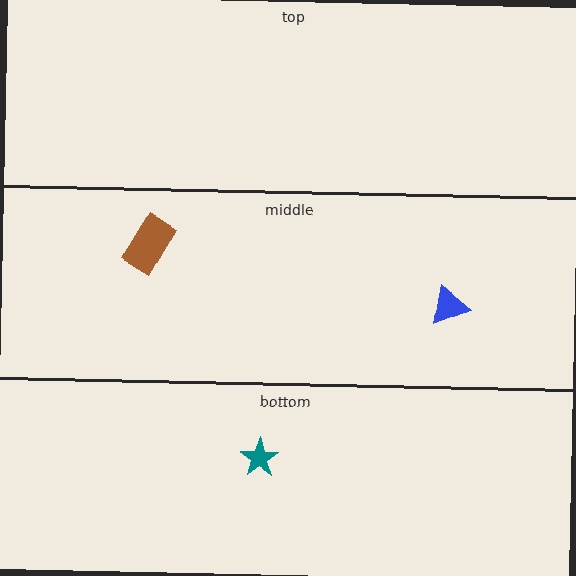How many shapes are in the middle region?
2.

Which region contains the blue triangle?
The middle region.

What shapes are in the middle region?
The blue triangle, the brown rectangle.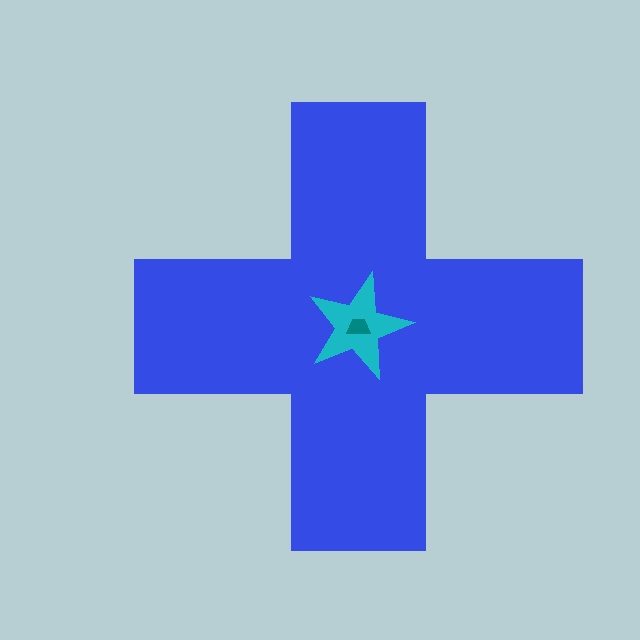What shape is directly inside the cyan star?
The teal trapezoid.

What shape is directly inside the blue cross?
The cyan star.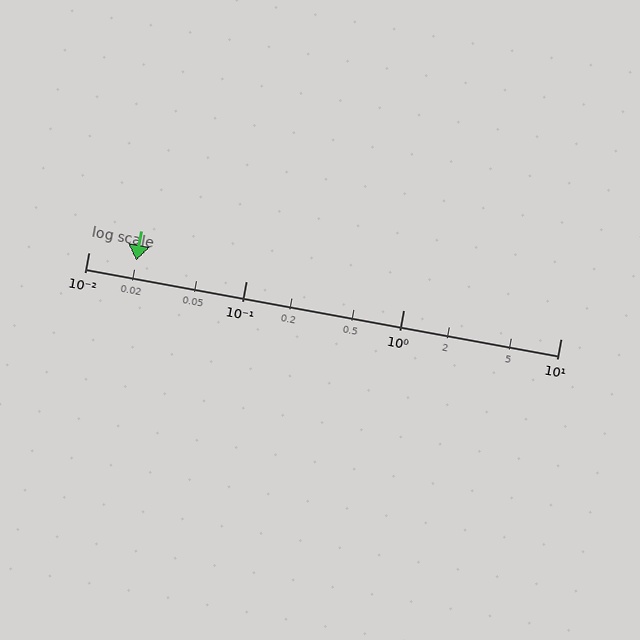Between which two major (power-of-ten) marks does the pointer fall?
The pointer is between 0.01 and 0.1.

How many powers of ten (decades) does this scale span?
The scale spans 3 decades, from 0.01 to 10.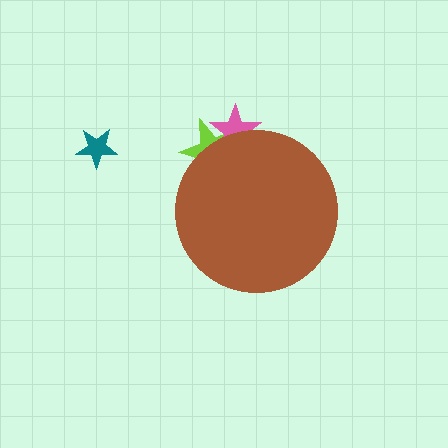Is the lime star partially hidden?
Yes, the lime star is partially hidden behind the brown circle.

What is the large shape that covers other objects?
A brown circle.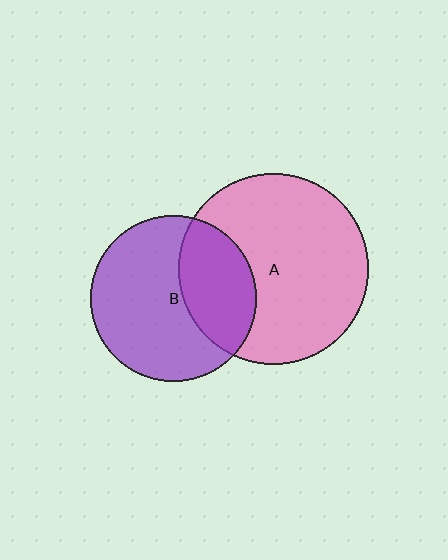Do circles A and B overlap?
Yes.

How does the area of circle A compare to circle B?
Approximately 1.3 times.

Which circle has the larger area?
Circle A (pink).